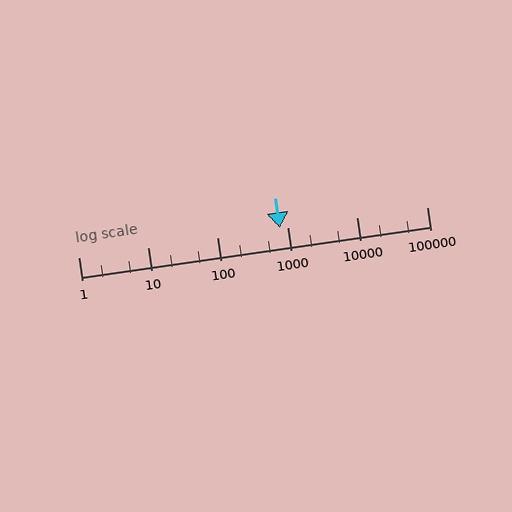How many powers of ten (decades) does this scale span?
The scale spans 5 decades, from 1 to 100000.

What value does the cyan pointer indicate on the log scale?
The pointer indicates approximately 790.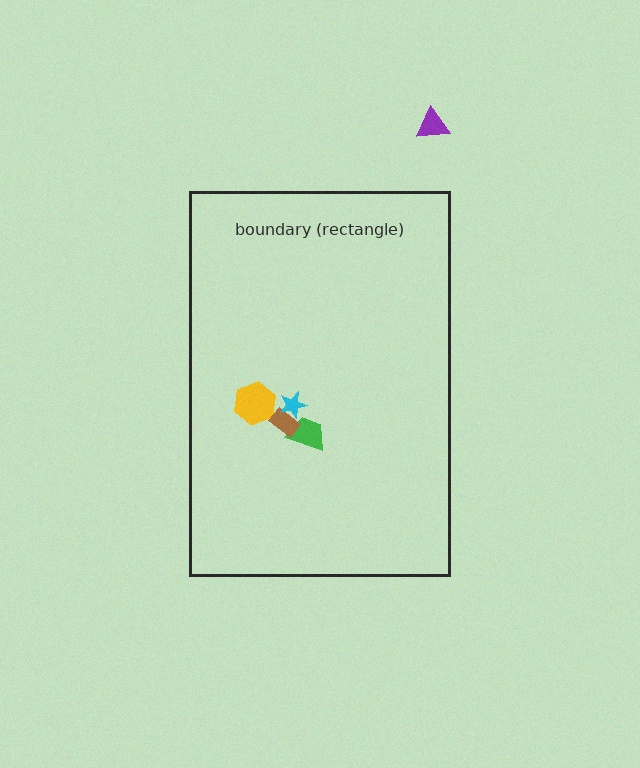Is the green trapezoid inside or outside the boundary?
Inside.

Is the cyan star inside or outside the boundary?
Inside.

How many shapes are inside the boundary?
4 inside, 1 outside.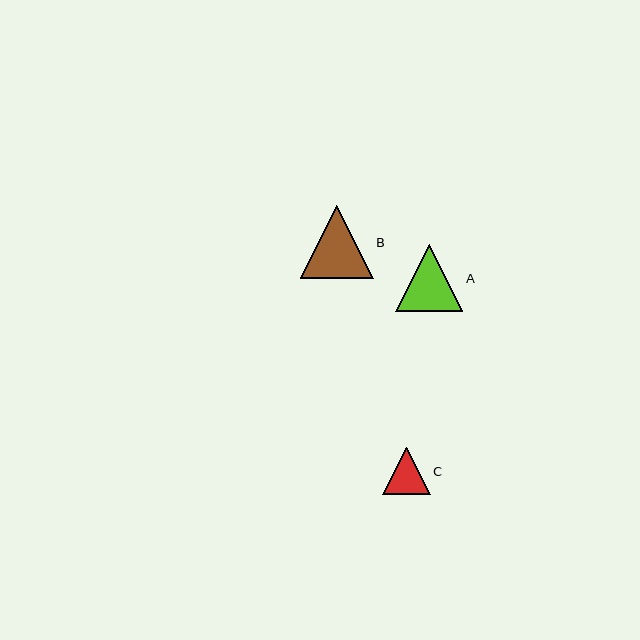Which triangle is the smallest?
Triangle C is the smallest with a size of approximately 47 pixels.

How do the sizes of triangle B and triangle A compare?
Triangle B and triangle A are approximately the same size.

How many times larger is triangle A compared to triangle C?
Triangle A is approximately 1.4 times the size of triangle C.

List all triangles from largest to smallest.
From largest to smallest: B, A, C.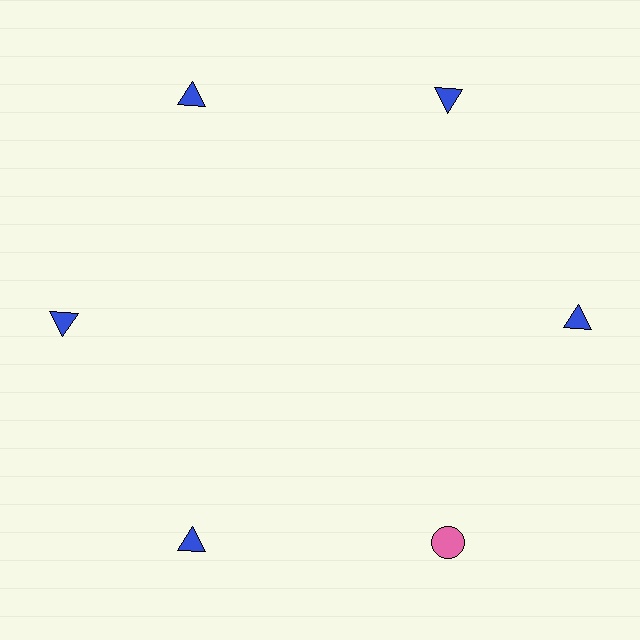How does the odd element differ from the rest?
It differs in both color (pink instead of blue) and shape (circle instead of triangle).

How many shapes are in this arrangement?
There are 6 shapes arranged in a ring pattern.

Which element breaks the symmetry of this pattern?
The pink circle at roughly the 5 o'clock position breaks the symmetry. All other shapes are blue triangles.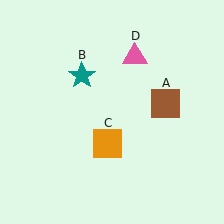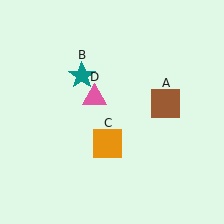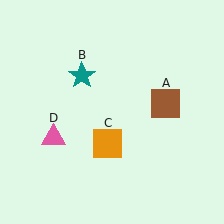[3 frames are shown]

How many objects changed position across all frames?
1 object changed position: pink triangle (object D).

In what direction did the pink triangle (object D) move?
The pink triangle (object D) moved down and to the left.